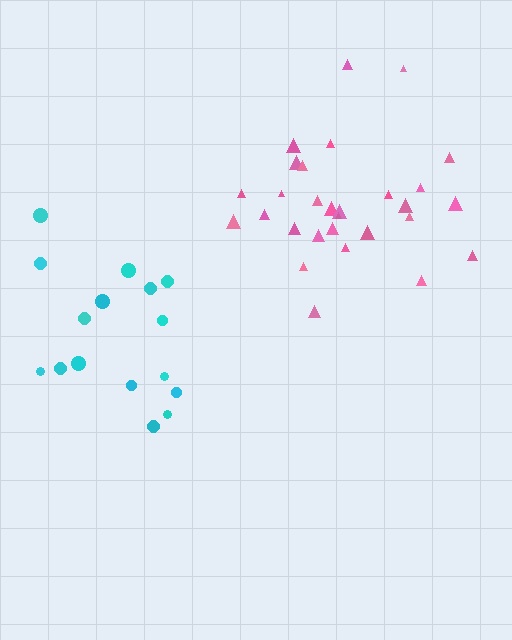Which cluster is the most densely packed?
Pink.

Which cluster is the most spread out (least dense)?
Cyan.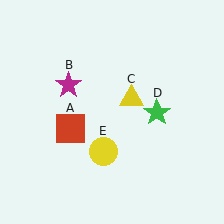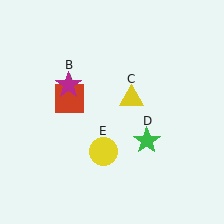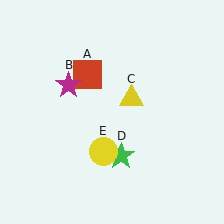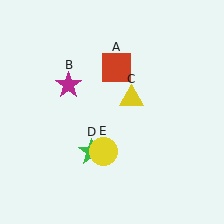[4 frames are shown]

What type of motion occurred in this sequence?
The red square (object A), green star (object D) rotated clockwise around the center of the scene.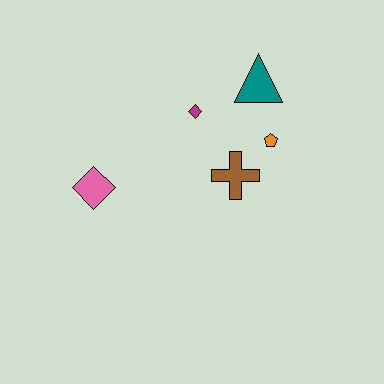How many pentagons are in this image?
There is 1 pentagon.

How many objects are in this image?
There are 5 objects.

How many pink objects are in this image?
There is 1 pink object.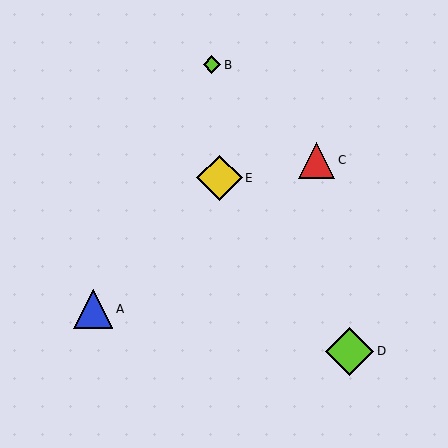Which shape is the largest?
The lime diamond (labeled D) is the largest.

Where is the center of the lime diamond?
The center of the lime diamond is at (212, 65).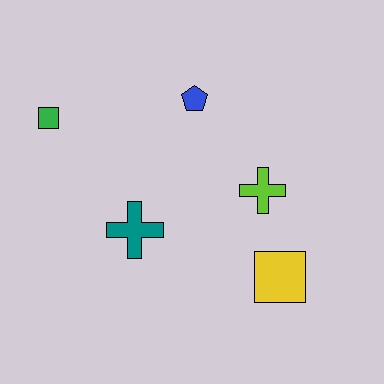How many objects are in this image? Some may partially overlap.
There are 5 objects.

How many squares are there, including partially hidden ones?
There are 2 squares.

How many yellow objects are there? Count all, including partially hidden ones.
There is 1 yellow object.